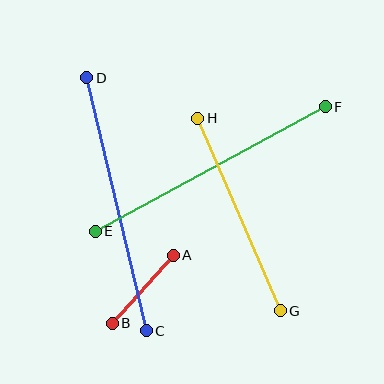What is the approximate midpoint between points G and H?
The midpoint is at approximately (239, 215) pixels.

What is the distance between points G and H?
The distance is approximately 209 pixels.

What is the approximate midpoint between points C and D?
The midpoint is at approximately (116, 204) pixels.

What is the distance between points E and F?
The distance is approximately 261 pixels.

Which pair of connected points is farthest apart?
Points E and F are farthest apart.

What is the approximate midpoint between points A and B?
The midpoint is at approximately (143, 289) pixels.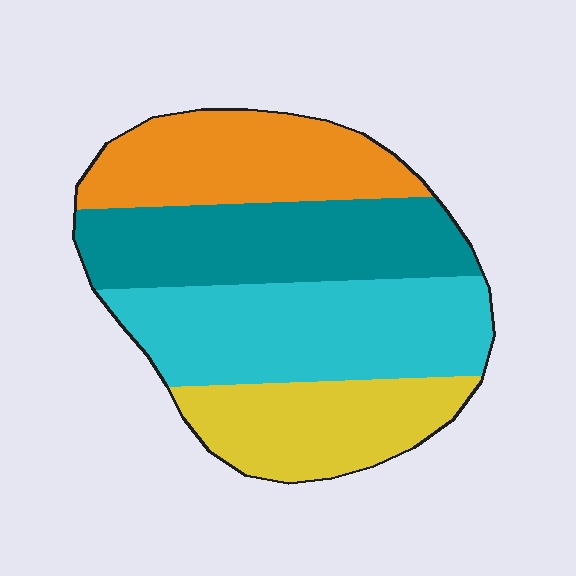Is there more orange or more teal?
Teal.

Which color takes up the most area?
Cyan, at roughly 30%.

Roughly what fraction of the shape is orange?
Orange takes up about one quarter (1/4) of the shape.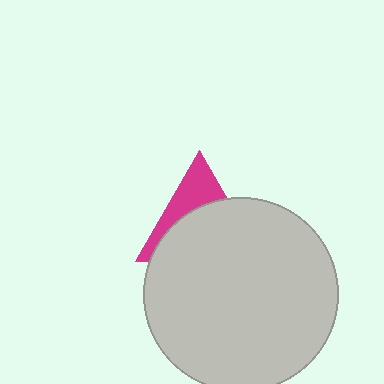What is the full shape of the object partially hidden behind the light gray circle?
The partially hidden object is a magenta triangle.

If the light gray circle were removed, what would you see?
You would see the complete magenta triangle.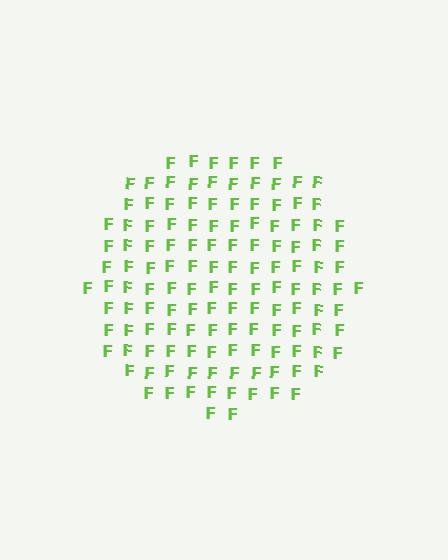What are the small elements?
The small elements are letter F's.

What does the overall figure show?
The overall figure shows a circle.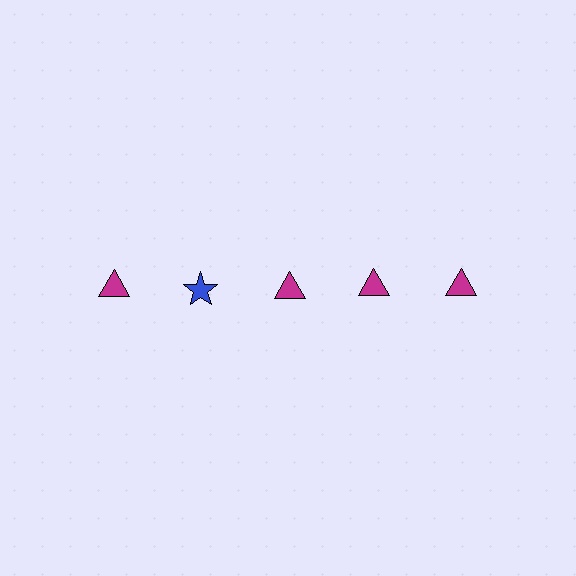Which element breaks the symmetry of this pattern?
The blue star in the top row, second from left column breaks the symmetry. All other shapes are magenta triangles.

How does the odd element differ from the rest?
It differs in both color (blue instead of magenta) and shape (star instead of triangle).